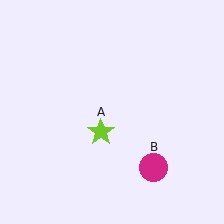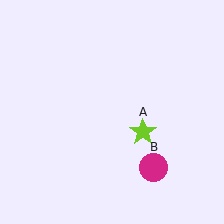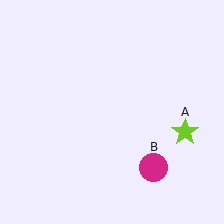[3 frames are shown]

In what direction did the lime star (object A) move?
The lime star (object A) moved right.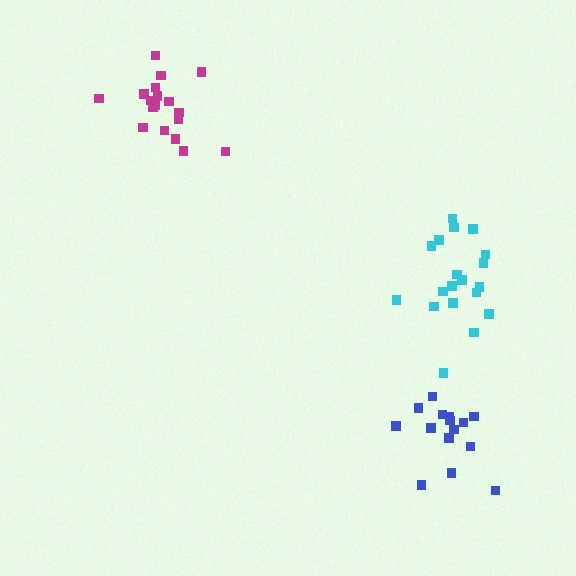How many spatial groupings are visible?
There are 3 spatial groupings.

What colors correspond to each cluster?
The clusters are colored: magenta, blue, cyan.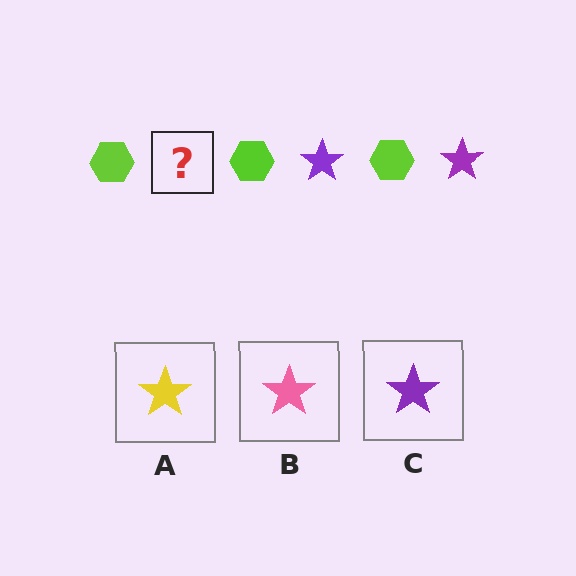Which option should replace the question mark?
Option C.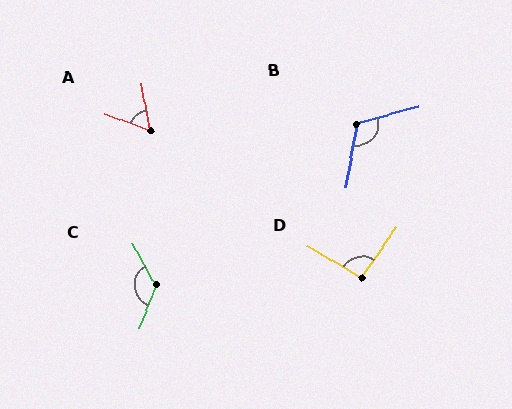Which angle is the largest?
C, at approximately 130 degrees.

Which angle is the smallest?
A, at approximately 59 degrees.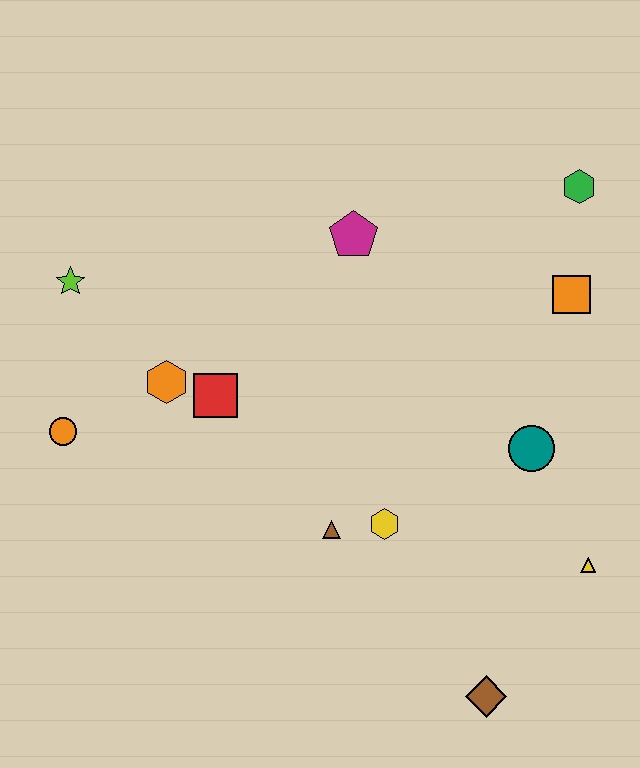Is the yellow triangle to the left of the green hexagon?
No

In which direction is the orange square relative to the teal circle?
The orange square is above the teal circle.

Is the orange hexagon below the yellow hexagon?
No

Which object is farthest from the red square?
The green hexagon is farthest from the red square.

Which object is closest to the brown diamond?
The yellow triangle is closest to the brown diamond.